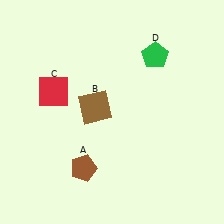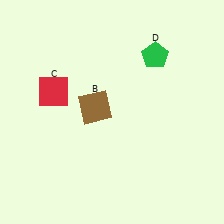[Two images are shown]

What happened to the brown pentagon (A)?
The brown pentagon (A) was removed in Image 2. It was in the bottom-left area of Image 1.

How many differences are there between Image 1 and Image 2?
There is 1 difference between the two images.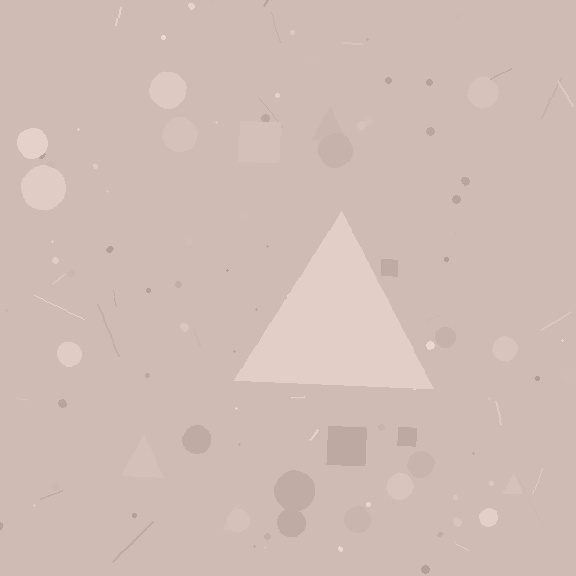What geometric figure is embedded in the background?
A triangle is embedded in the background.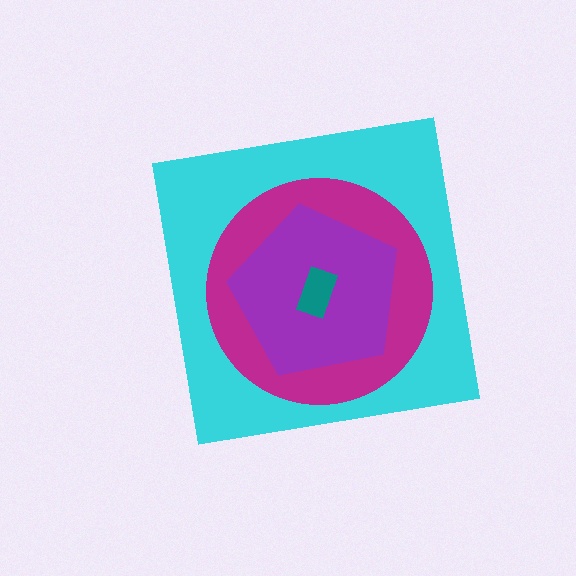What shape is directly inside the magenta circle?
The purple pentagon.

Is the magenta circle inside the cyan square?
Yes.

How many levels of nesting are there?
4.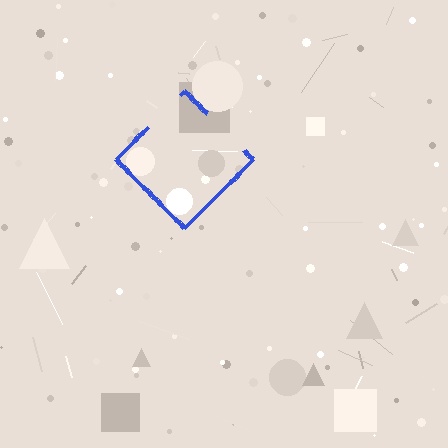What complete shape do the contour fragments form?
The contour fragments form a diamond.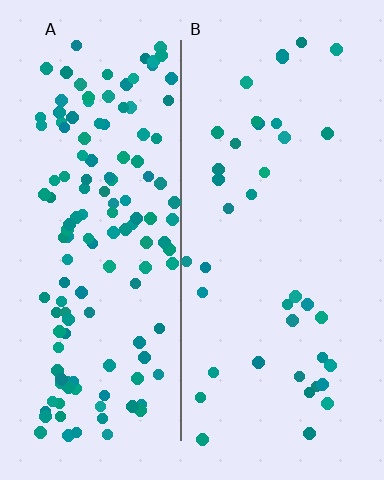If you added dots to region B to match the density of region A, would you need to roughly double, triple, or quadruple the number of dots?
Approximately quadruple.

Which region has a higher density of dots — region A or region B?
A (the left).